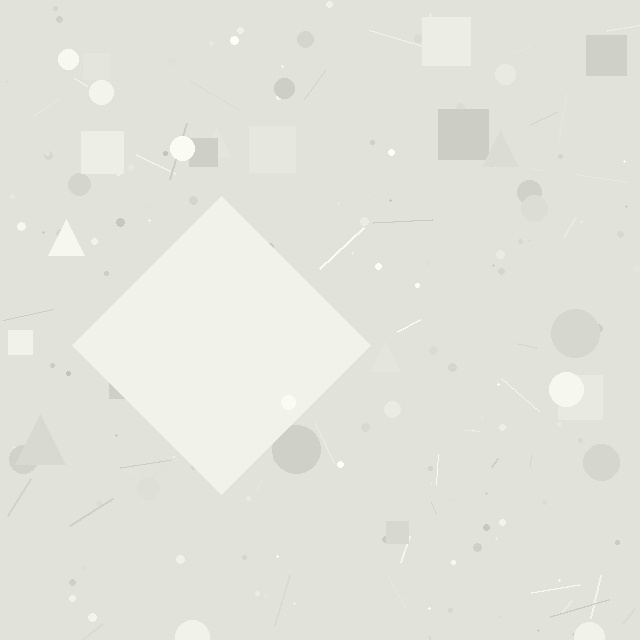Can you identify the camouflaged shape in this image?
The camouflaged shape is a diamond.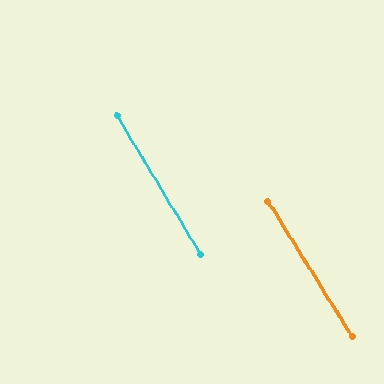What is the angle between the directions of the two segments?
Approximately 0 degrees.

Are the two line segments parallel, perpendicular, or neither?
Parallel — their directions differ by only 0.4°.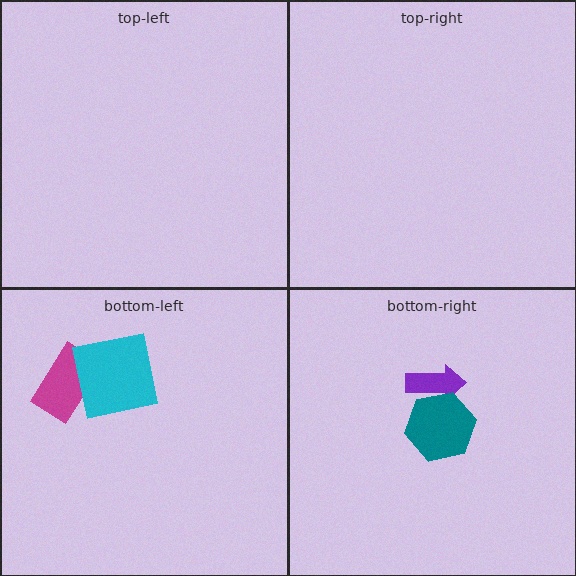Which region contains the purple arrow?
The bottom-right region.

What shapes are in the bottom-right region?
The purple arrow, the teal hexagon.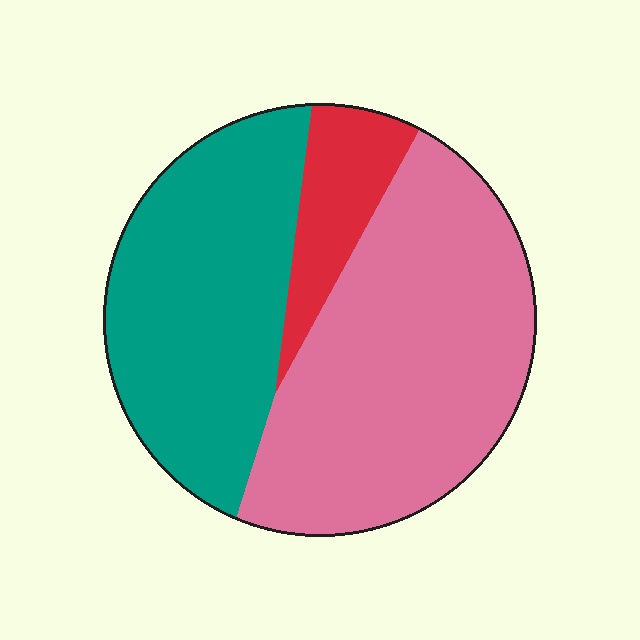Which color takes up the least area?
Red, at roughly 10%.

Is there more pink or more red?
Pink.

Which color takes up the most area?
Pink, at roughly 50%.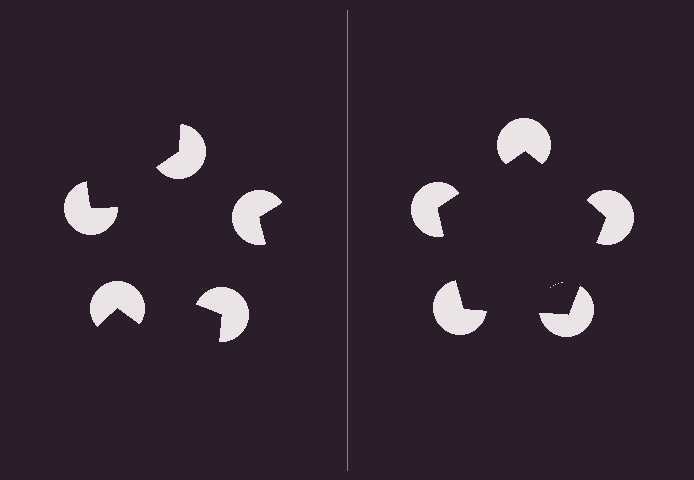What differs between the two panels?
The pac-man discs are positioned identically on both sides; only the wedge orientations differ. On the right they align to a pentagon; on the left they are misaligned.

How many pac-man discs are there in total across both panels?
10 — 5 on each side.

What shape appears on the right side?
An illusory pentagon.